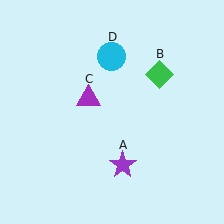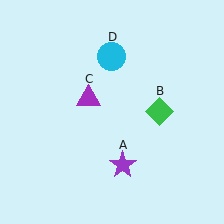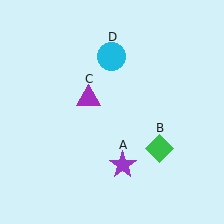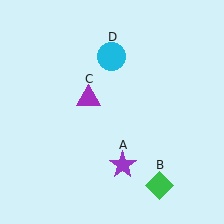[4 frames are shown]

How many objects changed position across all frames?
1 object changed position: green diamond (object B).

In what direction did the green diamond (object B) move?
The green diamond (object B) moved down.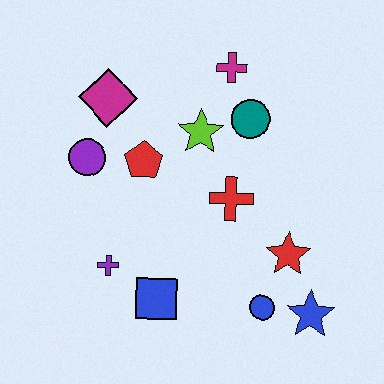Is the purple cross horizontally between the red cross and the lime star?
No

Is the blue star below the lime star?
Yes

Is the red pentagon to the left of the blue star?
Yes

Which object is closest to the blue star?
The blue circle is closest to the blue star.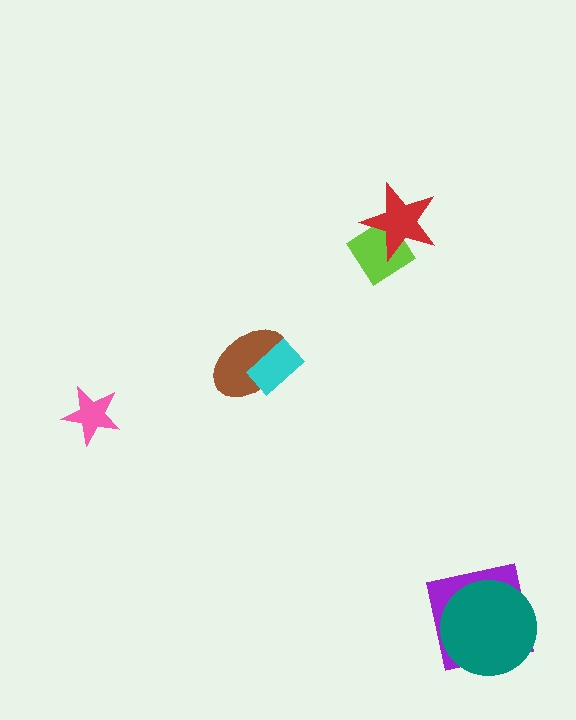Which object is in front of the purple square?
The teal circle is in front of the purple square.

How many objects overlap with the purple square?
1 object overlaps with the purple square.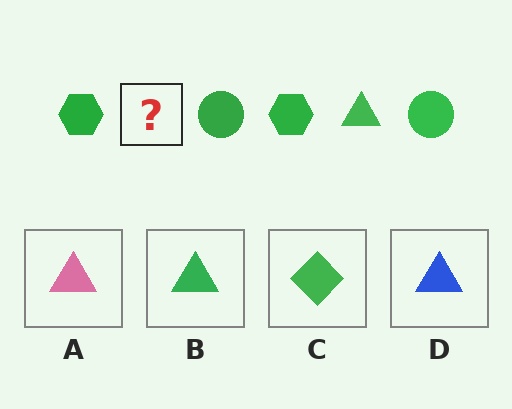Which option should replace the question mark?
Option B.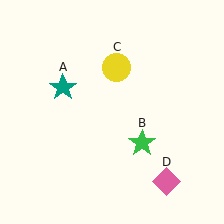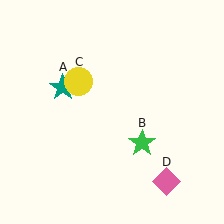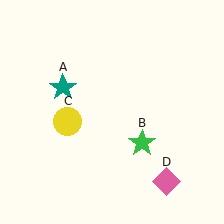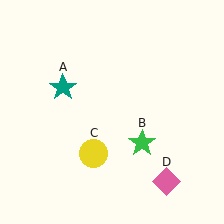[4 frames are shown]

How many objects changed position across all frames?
1 object changed position: yellow circle (object C).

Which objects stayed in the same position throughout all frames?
Teal star (object A) and green star (object B) and pink diamond (object D) remained stationary.